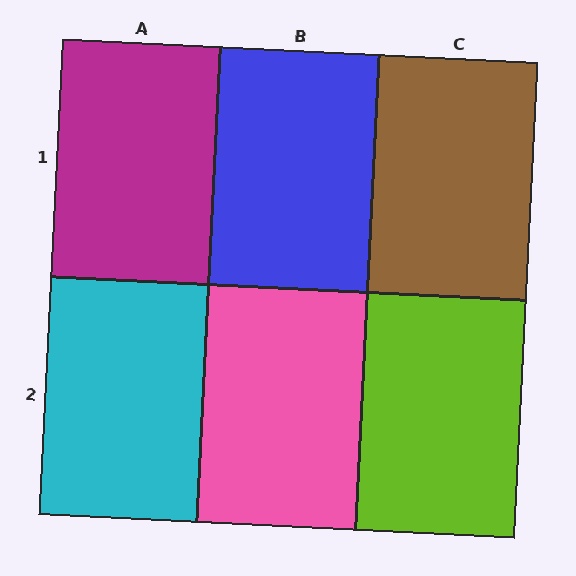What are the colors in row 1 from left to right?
Magenta, blue, brown.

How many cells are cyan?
1 cell is cyan.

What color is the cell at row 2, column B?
Pink.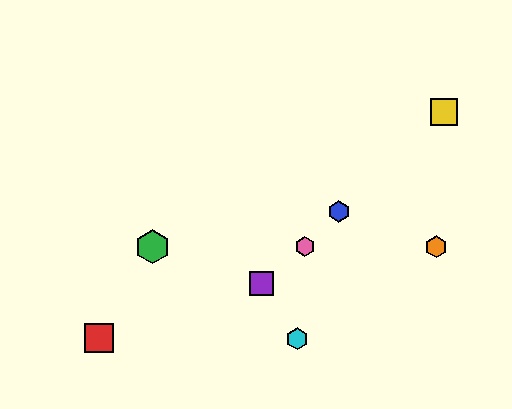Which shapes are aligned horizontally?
The green hexagon, the orange hexagon, the pink hexagon are aligned horizontally.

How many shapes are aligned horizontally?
3 shapes (the green hexagon, the orange hexagon, the pink hexagon) are aligned horizontally.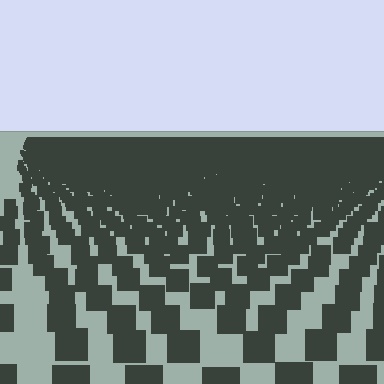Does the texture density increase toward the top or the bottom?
Density increases toward the top.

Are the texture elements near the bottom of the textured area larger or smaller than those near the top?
Larger. Near the bottom, elements are closer to the viewer and appear at a bigger on-screen size.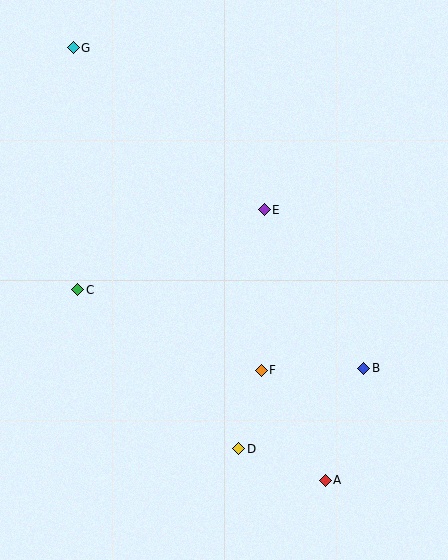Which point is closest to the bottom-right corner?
Point A is closest to the bottom-right corner.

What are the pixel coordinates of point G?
Point G is at (73, 48).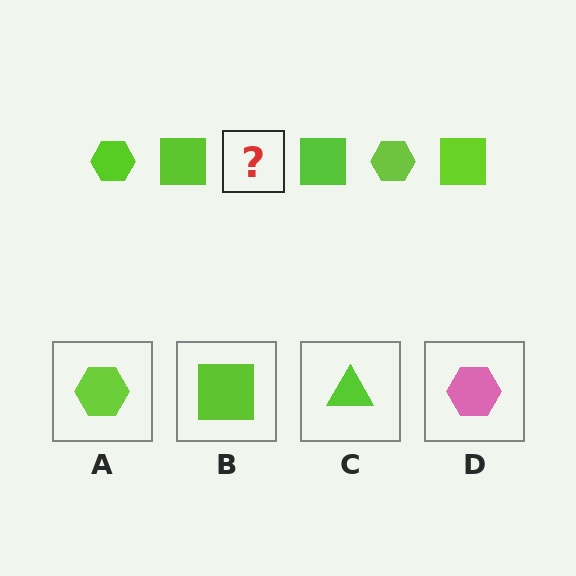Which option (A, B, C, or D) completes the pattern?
A.